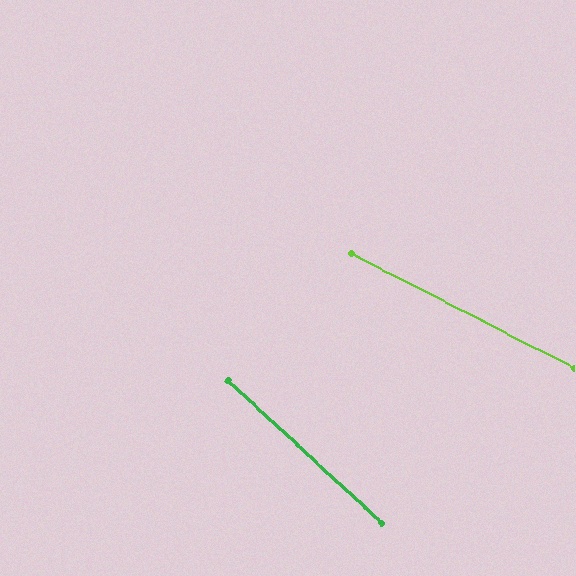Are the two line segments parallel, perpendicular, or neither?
Neither parallel nor perpendicular — they differ by about 16°.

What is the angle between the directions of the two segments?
Approximately 16 degrees.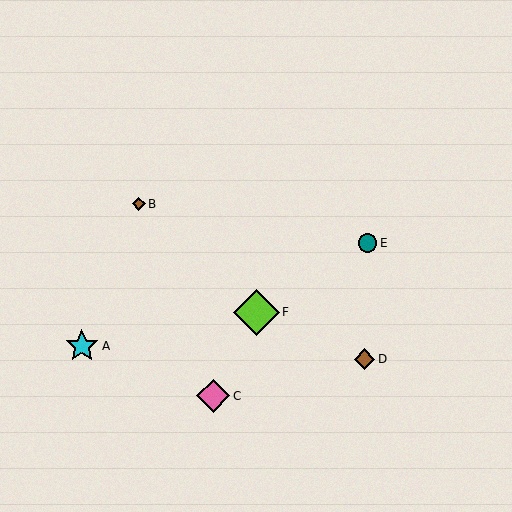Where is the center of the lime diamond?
The center of the lime diamond is at (257, 312).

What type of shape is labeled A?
Shape A is a cyan star.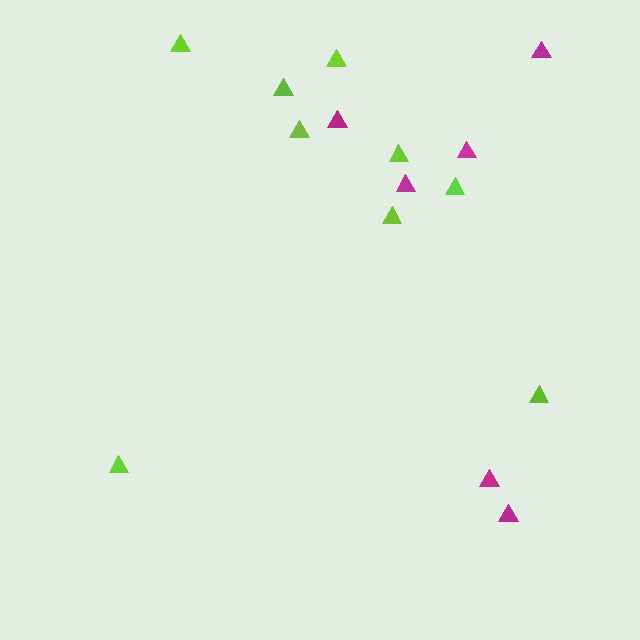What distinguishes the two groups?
There are 2 groups: one group of magenta triangles (6) and one group of lime triangles (9).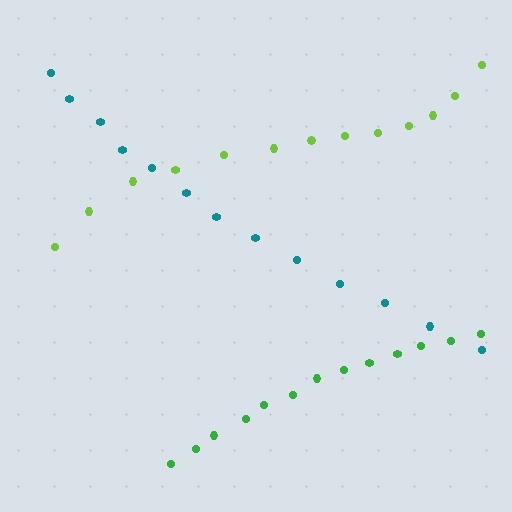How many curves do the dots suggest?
There are 3 distinct paths.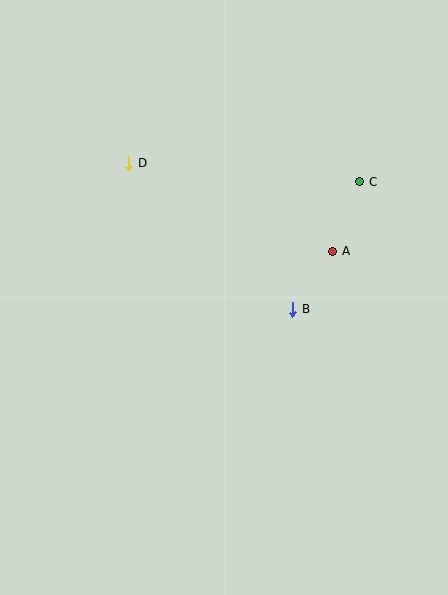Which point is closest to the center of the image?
Point B at (293, 309) is closest to the center.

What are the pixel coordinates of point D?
Point D is at (129, 163).